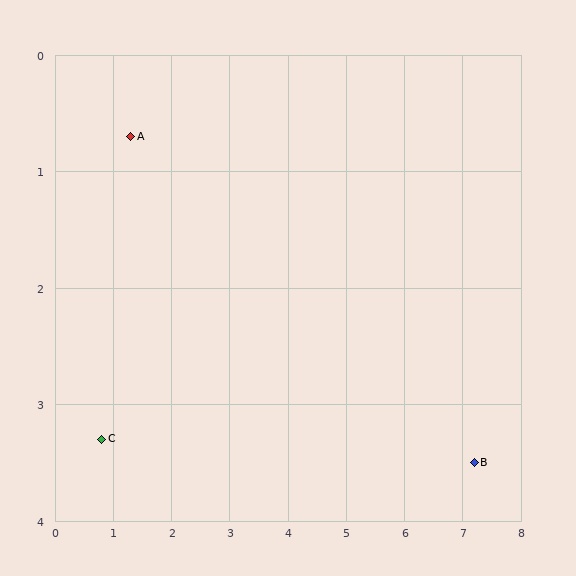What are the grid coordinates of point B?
Point B is at approximately (7.2, 3.5).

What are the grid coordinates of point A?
Point A is at approximately (1.3, 0.7).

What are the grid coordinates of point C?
Point C is at approximately (0.8, 3.3).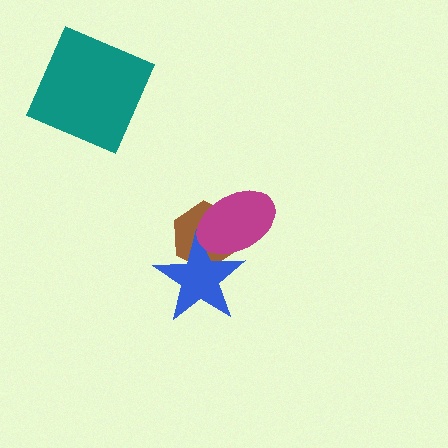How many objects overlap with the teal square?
0 objects overlap with the teal square.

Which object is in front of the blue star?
The magenta ellipse is in front of the blue star.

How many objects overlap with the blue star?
2 objects overlap with the blue star.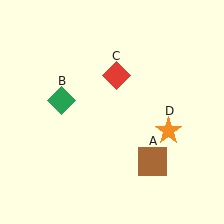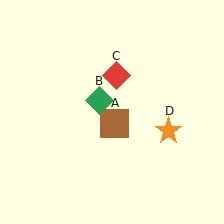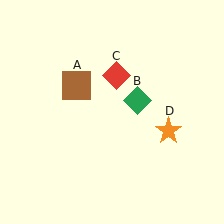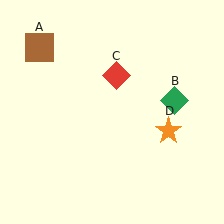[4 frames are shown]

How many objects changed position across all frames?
2 objects changed position: brown square (object A), green diamond (object B).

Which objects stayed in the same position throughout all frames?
Red diamond (object C) and orange star (object D) remained stationary.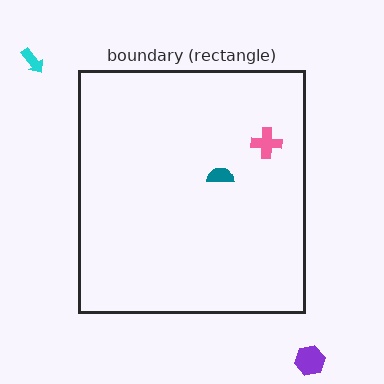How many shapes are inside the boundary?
2 inside, 2 outside.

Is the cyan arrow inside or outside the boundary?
Outside.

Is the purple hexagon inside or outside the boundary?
Outside.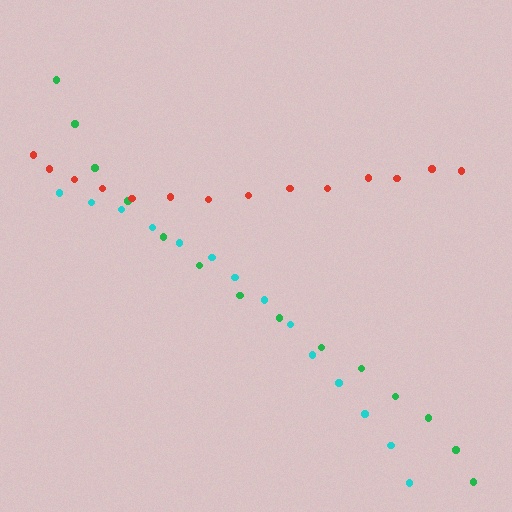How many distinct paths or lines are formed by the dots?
There are 3 distinct paths.